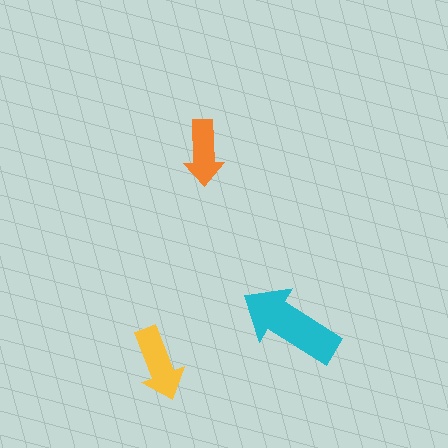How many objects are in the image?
There are 3 objects in the image.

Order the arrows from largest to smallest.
the cyan one, the yellow one, the orange one.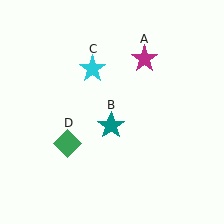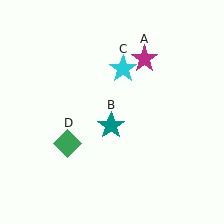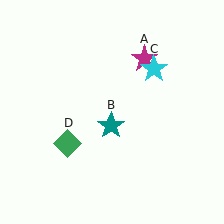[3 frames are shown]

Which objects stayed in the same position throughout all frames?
Magenta star (object A) and teal star (object B) and green diamond (object D) remained stationary.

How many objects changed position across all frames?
1 object changed position: cyan star (object C).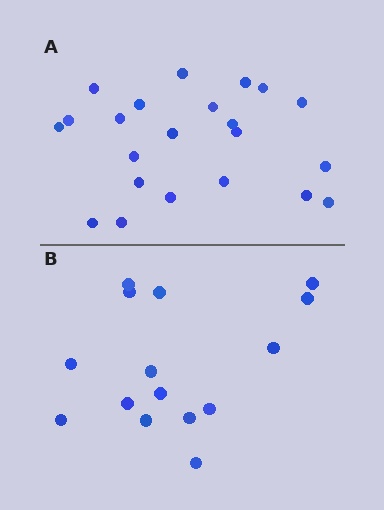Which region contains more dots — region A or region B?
Region A (the top region) has more dots.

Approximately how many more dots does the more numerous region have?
Region A has roughly 8 or so more dots than region B.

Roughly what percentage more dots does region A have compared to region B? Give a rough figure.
About 45% more.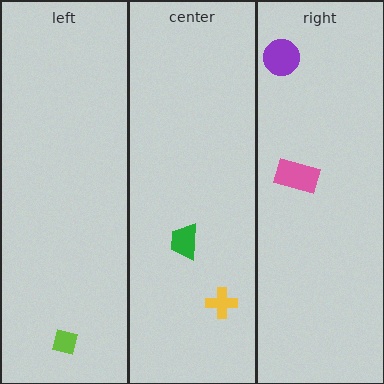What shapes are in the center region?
The yellow cross, the green trapezoid.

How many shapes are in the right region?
2.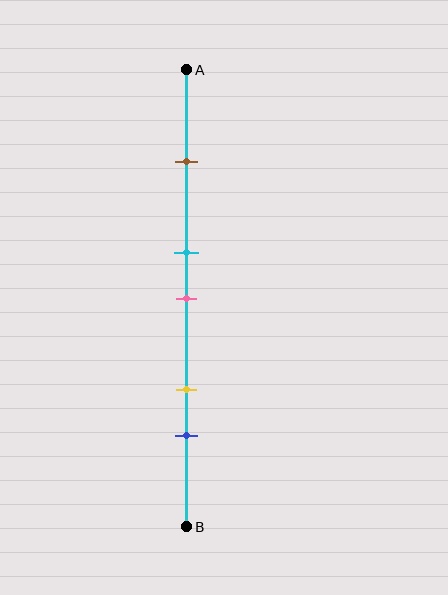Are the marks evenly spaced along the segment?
No, the marks are not evenly spaced.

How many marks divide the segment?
There are 5 marks dividing the segment.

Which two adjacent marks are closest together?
The cyan and pink marks are the closest adjacent pair.